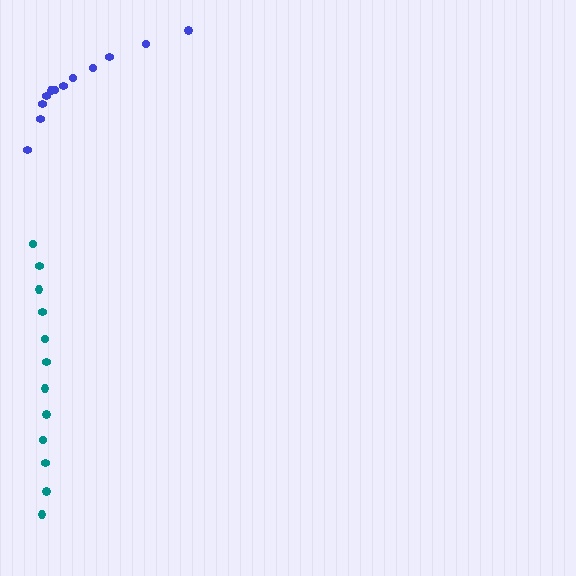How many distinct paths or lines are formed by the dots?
There are 2 distinct paths.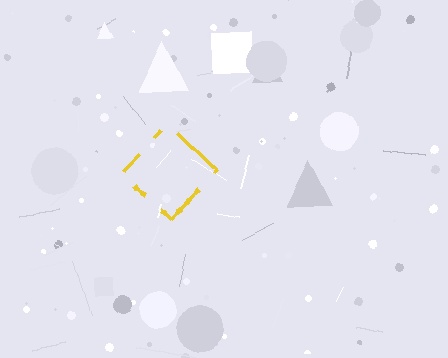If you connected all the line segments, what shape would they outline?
They would outline a diamond.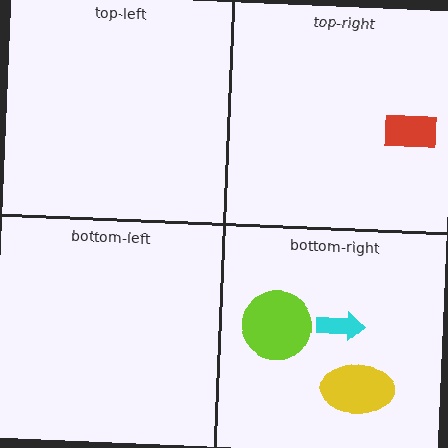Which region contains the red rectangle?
The top-right region.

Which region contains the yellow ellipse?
The bottom-right region.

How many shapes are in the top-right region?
1.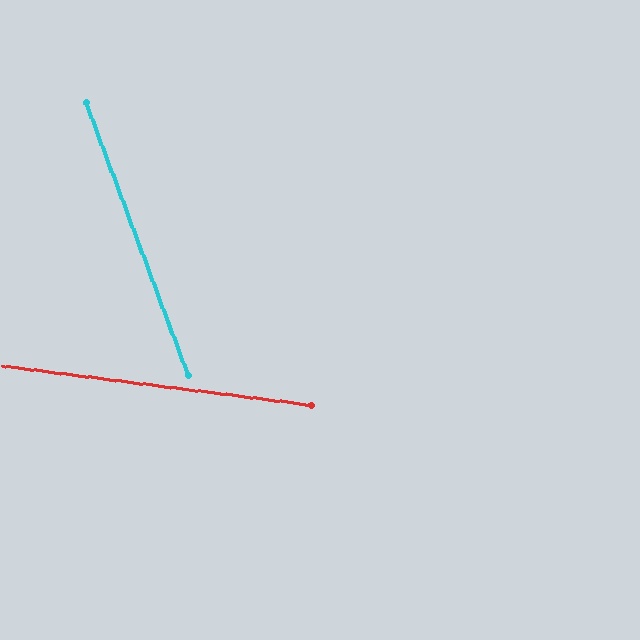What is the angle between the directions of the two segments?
Approximately 62 degrees.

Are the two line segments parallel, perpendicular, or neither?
Neither parallel nor perpendicular — they differ by about 62°.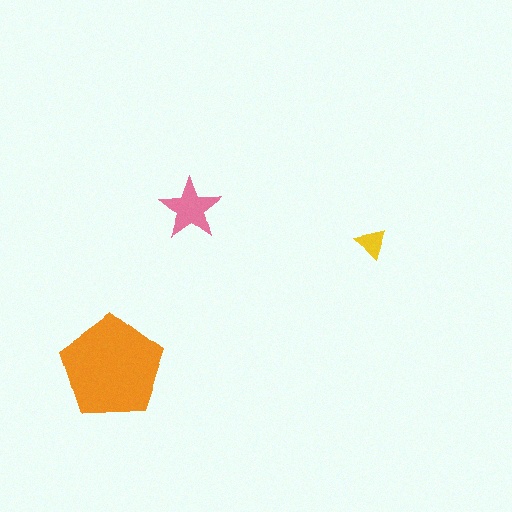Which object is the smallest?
The yellow triangle.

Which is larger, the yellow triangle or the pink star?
The pink star.